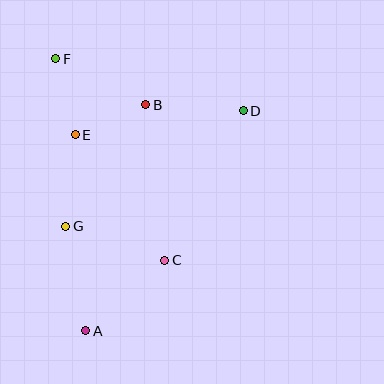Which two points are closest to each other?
Points B and E are closest to each other.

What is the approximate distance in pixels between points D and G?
The distance between D and G is approximately 212 pixels.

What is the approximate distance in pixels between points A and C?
The distance between A and C is approximately 106 pixels.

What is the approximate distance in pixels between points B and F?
The distance between B and F is approximately 101 pixels.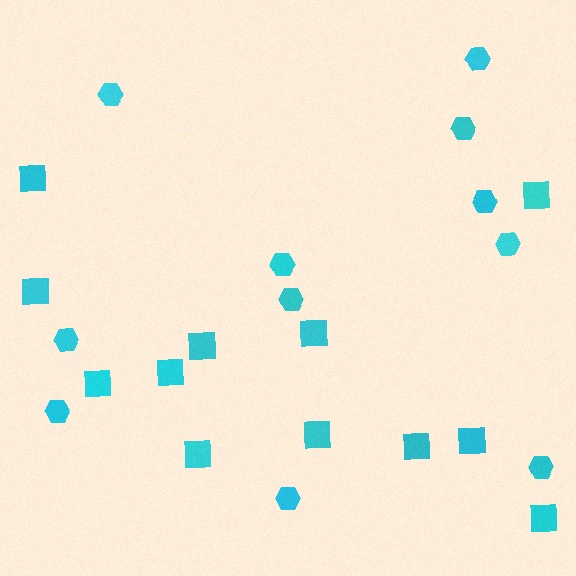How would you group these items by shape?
There are 2 groups: one group of hexagons (11) and one group of squares (12).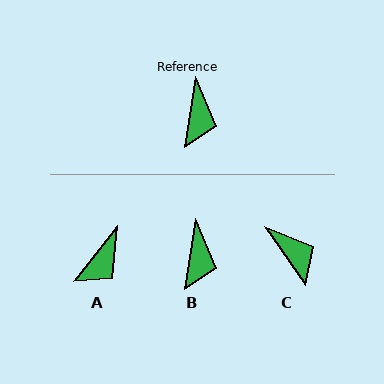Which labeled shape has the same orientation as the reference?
B.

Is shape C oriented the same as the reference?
No, it is off by about 45 degrees.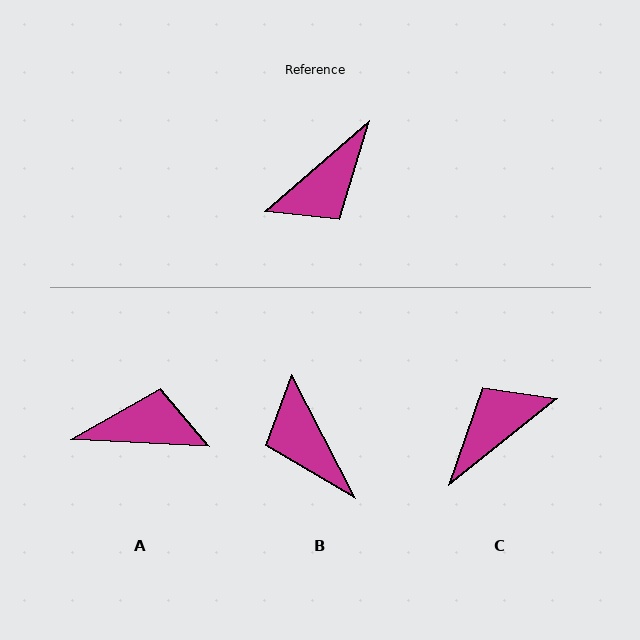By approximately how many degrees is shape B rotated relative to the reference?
Approximately 104 degrees clockwise.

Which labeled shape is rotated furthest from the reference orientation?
C, about 178 degrees away.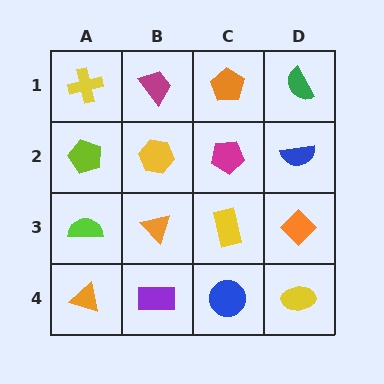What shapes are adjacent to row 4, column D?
An orange diamond (row 3, column D), a blue circle (row 4, column C).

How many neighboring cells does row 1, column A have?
2.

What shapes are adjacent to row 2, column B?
A magenta trapezoid (row 1, column B), an orange triangle (row 3, column B), a lime pentagon (row 2, column A), a magenta pentagon (row 2, column C).